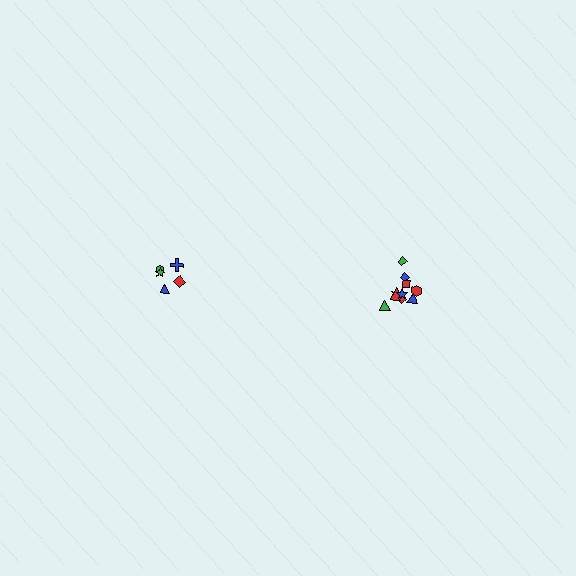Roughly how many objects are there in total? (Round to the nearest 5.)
Roughly 15 objects in total.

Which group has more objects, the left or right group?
The right group.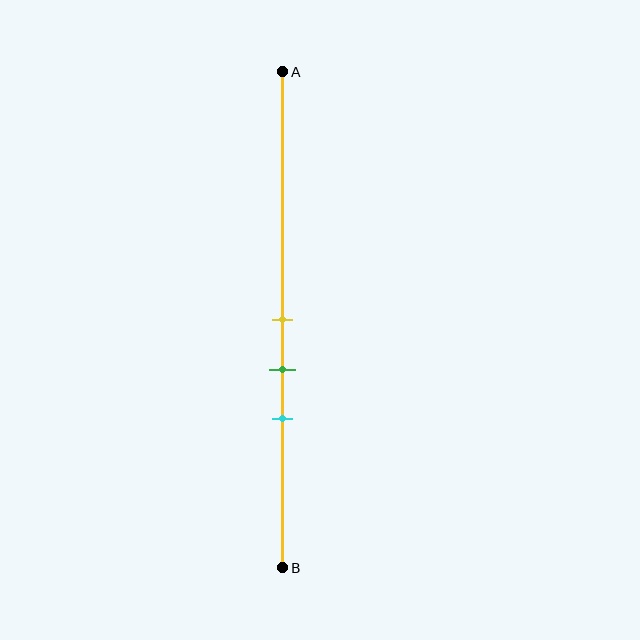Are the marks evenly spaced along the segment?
Yes, the marks are approximately evenly spaced.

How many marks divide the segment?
There are 3 marks dividing the segment.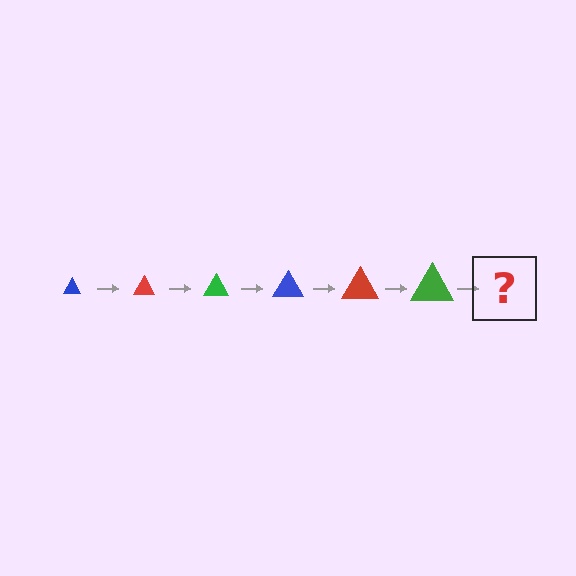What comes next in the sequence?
The next element should be a blue triangle, larger than the previous one.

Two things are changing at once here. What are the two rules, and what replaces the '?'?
The two rules are that the triangle grows larger each step and the color cycles through blue, red, and green. The '?' should be a blue triangle, larger than the previous one.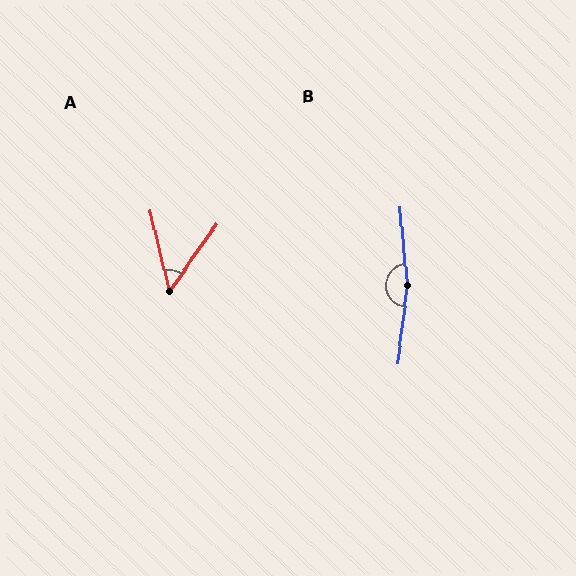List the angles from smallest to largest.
A (48°), B (167°).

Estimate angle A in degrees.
Approximately 48 degrees.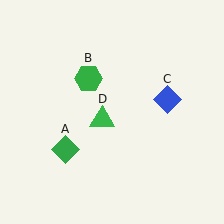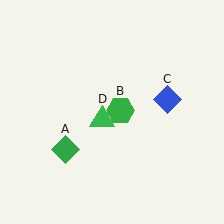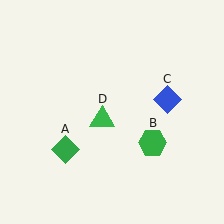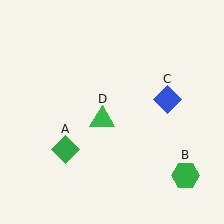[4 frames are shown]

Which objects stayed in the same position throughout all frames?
Green diamond (object A) and blue diamond (object C) and green triangle (object D) remained stationary.